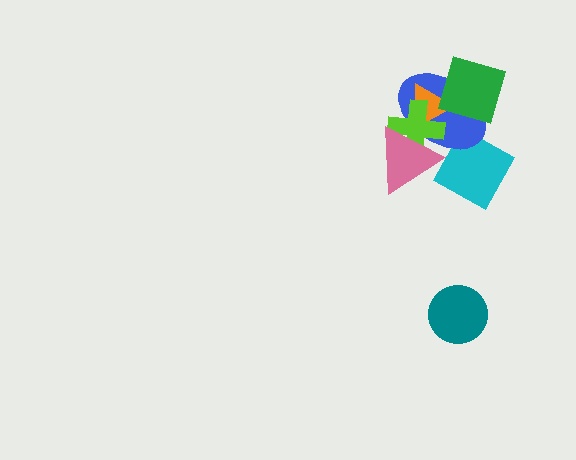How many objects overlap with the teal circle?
0 objects overlap with the teal circle.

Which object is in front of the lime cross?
The pink triangle is in front of the lime cross.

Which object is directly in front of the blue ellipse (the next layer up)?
The orange triangle is directly in front of the blue ellipse.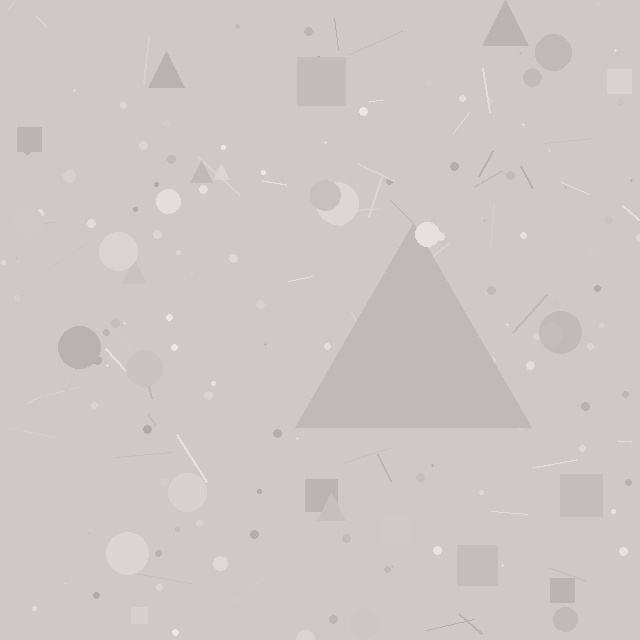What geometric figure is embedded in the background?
A triangle is embedded in the background.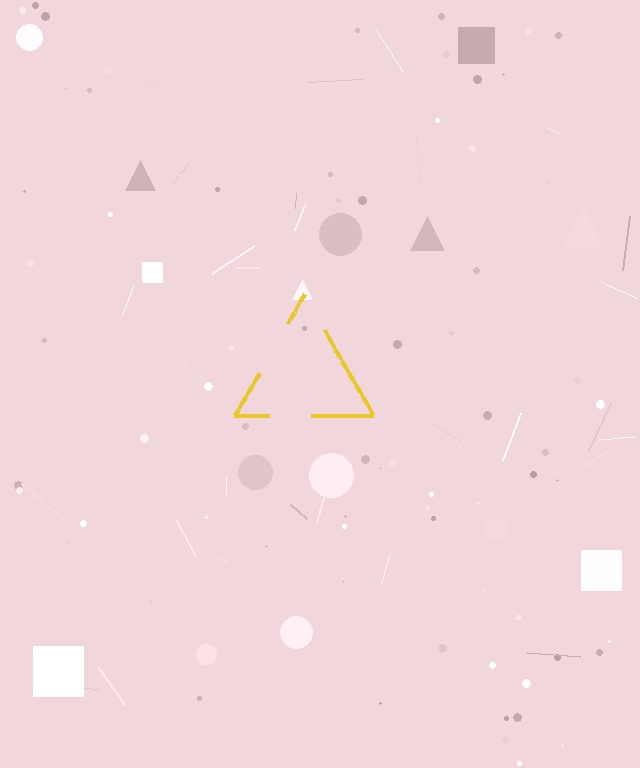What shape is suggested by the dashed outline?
The dashed outline suggests a triangle.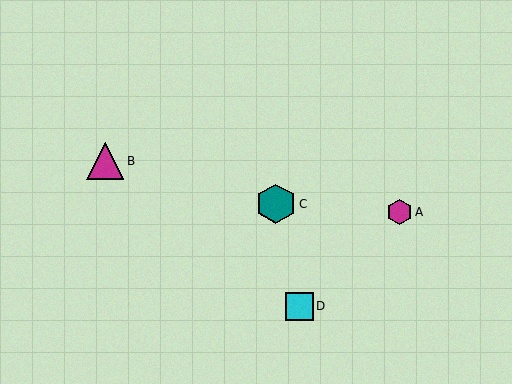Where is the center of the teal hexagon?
The center of the teal hexagon is at (276, 204).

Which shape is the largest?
The teal hexagon (labeled C) is the largest.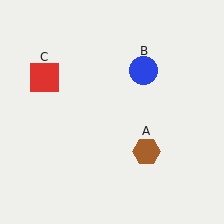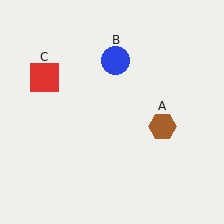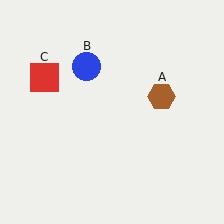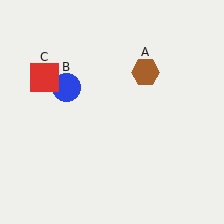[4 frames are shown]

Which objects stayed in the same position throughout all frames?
Red square (object C) remained stationary.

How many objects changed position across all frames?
2 objects changed position: brown hexagon (object A), blue circle (object B).